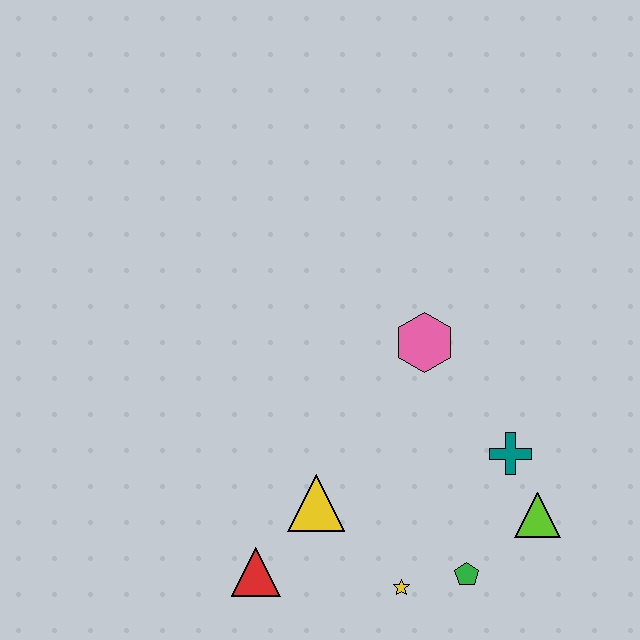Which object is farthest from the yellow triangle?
The lime triangle is farthest from the yellow triangle.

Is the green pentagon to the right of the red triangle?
Yes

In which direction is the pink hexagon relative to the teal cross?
The pink hexagon is above the teal cross.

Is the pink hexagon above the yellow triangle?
Yes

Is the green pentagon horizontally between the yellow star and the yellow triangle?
No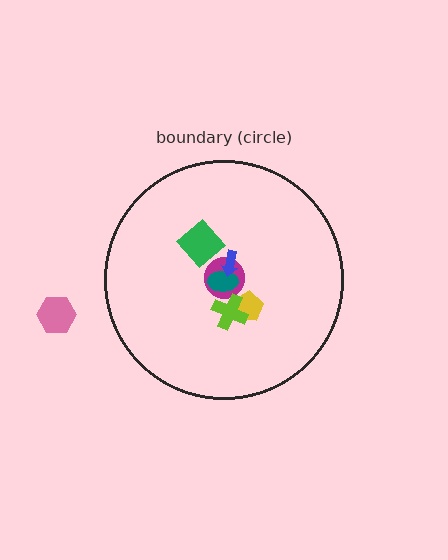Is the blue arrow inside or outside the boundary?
Inside.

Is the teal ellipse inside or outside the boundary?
Inside.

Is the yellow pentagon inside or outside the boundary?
Inside.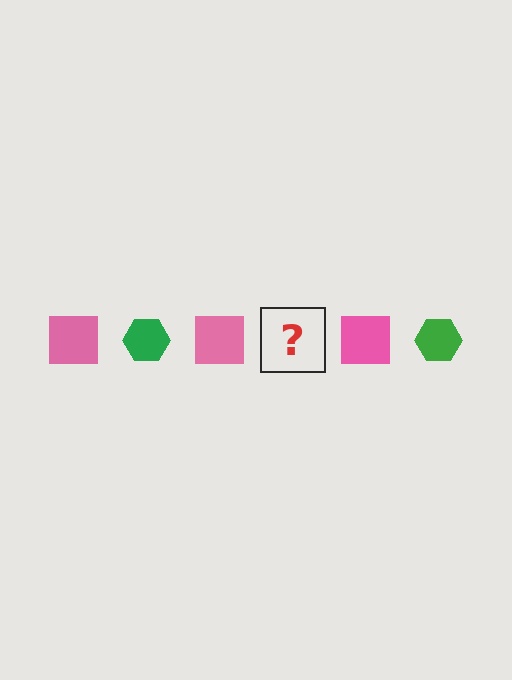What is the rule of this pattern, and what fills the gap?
The rule is that the pattern alternates between pink square and green hexagon. The gap should be filled with a green hexagon.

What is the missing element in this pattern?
The missing element is a green hexagon.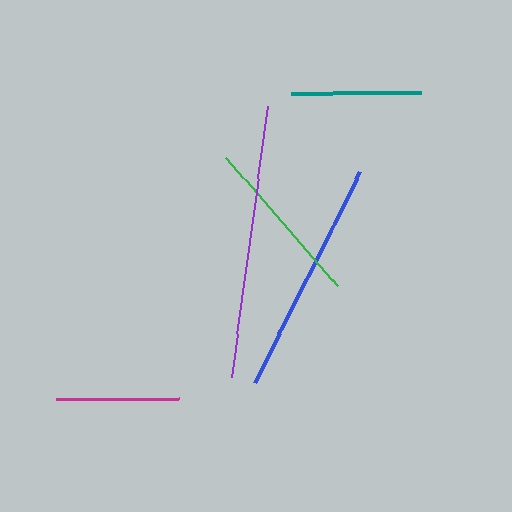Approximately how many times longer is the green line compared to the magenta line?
The green line is approximately 1.4 times the length of the magenta line.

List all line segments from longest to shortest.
From longest to shortest: purple, blue, green, teal, magenta.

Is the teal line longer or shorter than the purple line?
The purple line is longer than the teal line.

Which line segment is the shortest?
The magenta line is the shortest at approximately 123 pixels.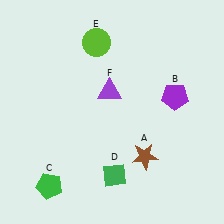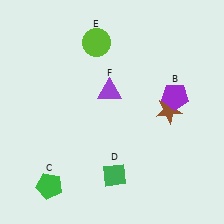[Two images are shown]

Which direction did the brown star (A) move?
The brown star (A) moved up.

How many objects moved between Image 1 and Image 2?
1 object moved between the two images.